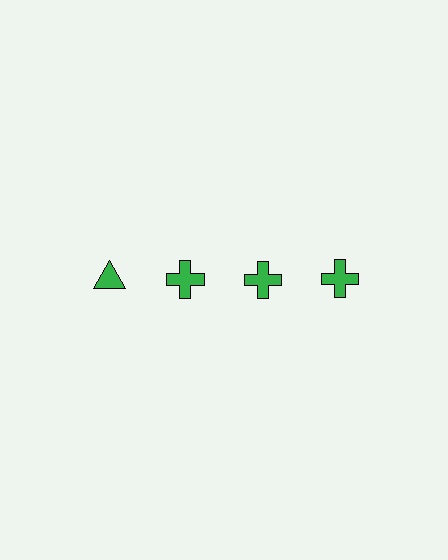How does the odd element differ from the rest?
It has a different shape: triangle instead of cross.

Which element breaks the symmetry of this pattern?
The green triangle in the top row, leftmost column breaks the symmetry. All other shapes are green crosses.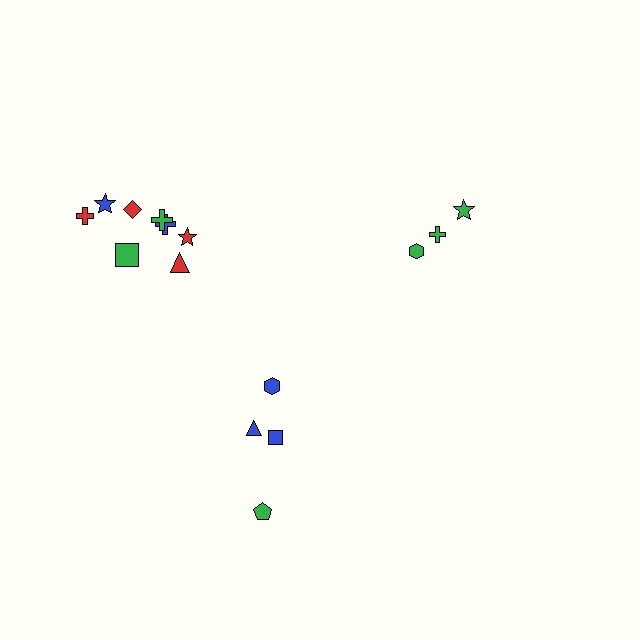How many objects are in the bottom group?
There are 4 objects.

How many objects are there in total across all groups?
There are 15 objects.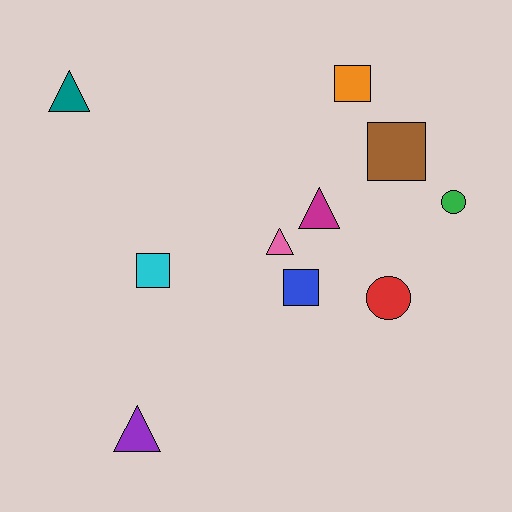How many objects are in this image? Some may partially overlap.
There are 10 objects.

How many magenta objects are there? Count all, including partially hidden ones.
There is 1 magenta object.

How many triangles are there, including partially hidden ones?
There are 4 triangles.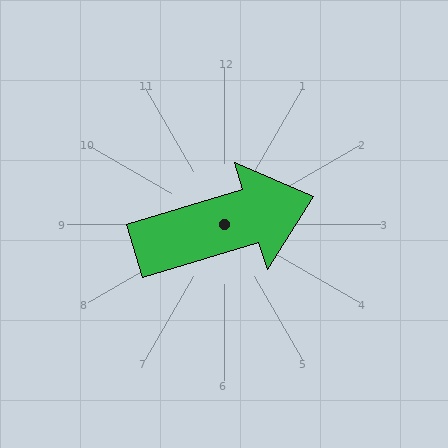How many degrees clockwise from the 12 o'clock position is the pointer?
Approximately 73 degrees.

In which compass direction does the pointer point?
East.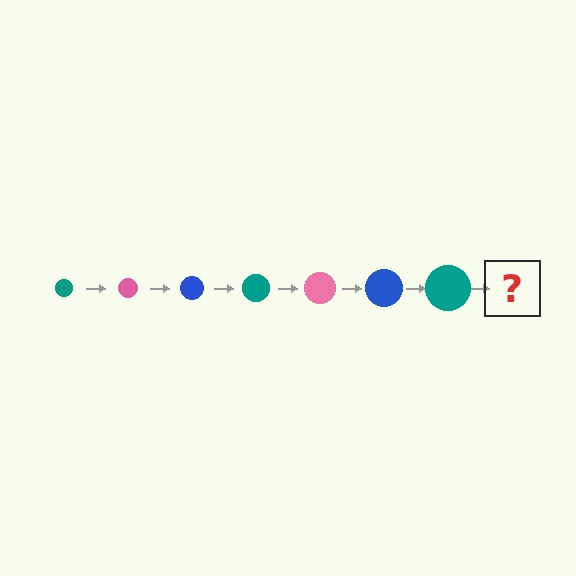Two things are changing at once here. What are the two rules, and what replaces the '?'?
The two rules are that the circle grows larger each step and the color cycles through teal, pink, and blue. The '?' should be a pink circle, larger than the previous one.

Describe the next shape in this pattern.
It should be a pink circle, larger than the previous one.